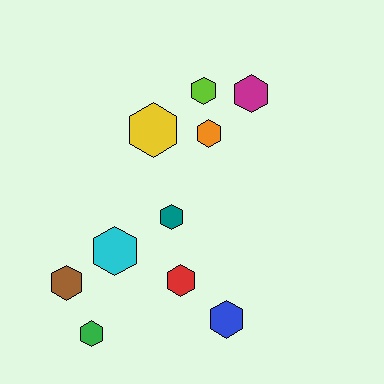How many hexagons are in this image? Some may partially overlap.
There are 10 hexagons.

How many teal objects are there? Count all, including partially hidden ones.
There is 1 teal object.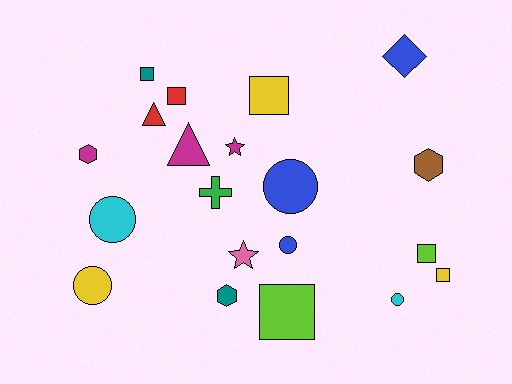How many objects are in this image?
There are 20 objects.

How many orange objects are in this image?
There are no orange objects.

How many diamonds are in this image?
There is 1 diamond.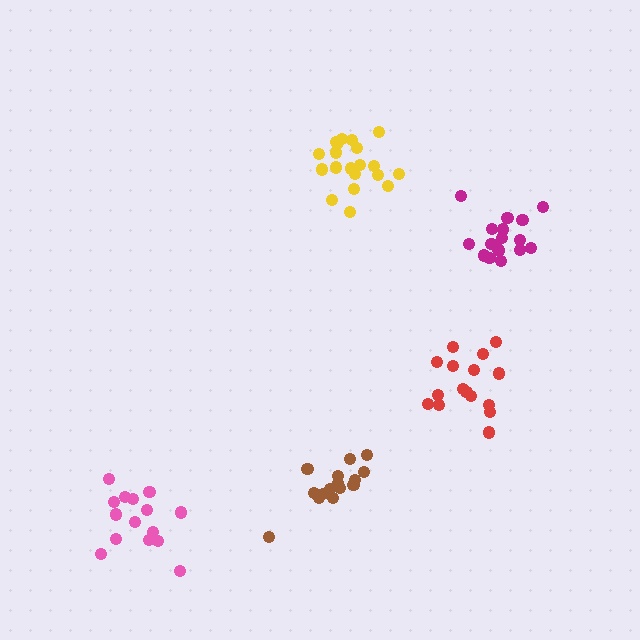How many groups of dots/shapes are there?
There are 5 groups.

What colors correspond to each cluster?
The clusters are colored: pink, yellow, red, brown, magenta.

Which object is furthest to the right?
The magenta cluster is rightmost.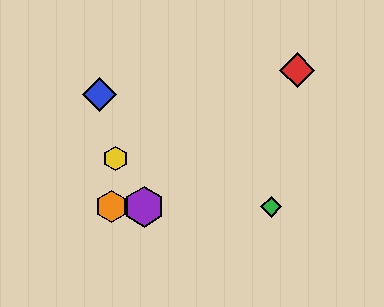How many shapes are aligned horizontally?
3 shapes (the green diamond, the purple hexagon, the orange hexagon) are aligned horizontally.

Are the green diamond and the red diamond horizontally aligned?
No, the green diamond is at y≈207 and the red diamond is at y≈70.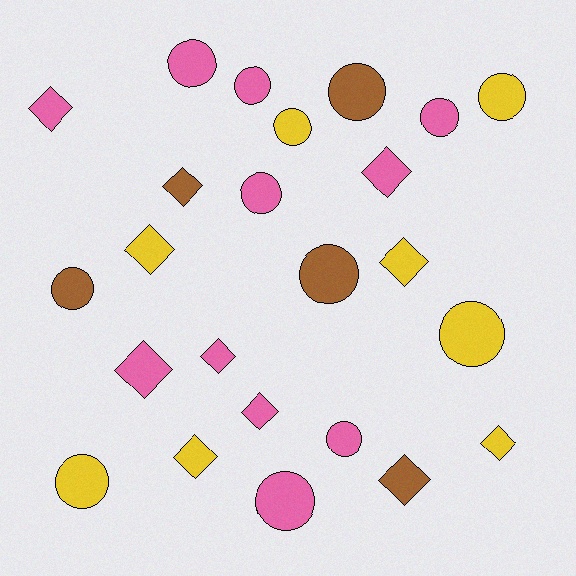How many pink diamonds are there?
There are 5 pink diamonds.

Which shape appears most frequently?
Circle, with 13 objects.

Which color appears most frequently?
Pink, with 11 objects.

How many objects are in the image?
There are 24 objects.